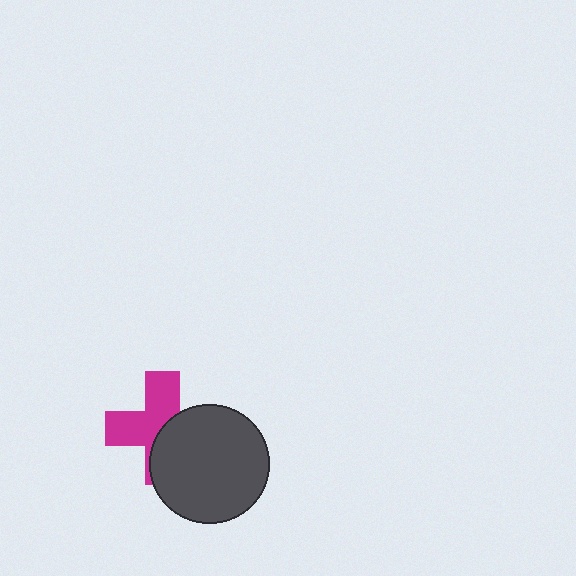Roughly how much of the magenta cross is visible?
About half of it is visible (roughly 53%).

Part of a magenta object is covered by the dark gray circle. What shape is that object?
It is a cross.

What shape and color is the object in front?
The object in front is a dark gray circle.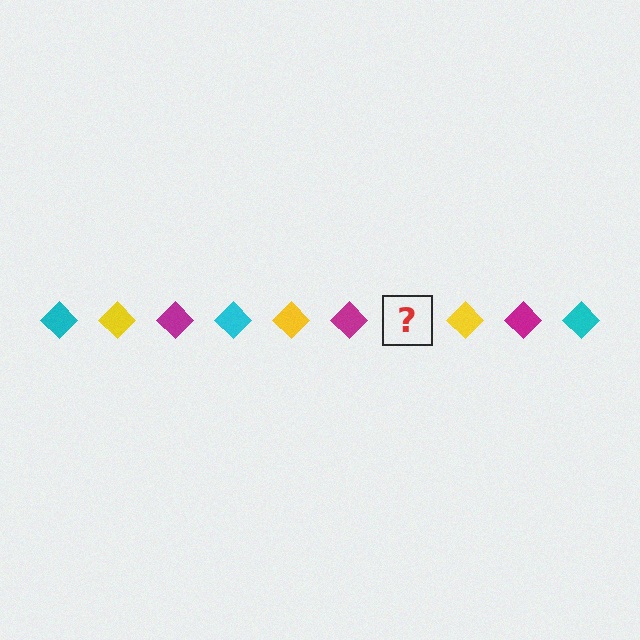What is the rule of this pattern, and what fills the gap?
The rule is that the pattern cycles through cyan, yellow, magenta diamonds. The gap should be filled with a cyan diamond.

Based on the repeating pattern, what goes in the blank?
The blank should be a cyan diamond.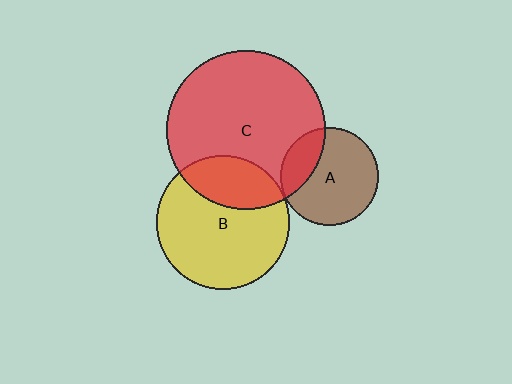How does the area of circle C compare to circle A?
Approximately 2.6 times.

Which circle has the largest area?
Circle C (red).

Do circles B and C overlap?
Yes.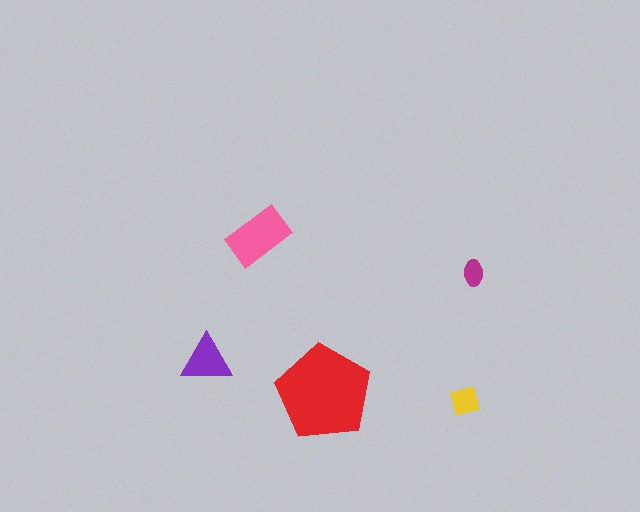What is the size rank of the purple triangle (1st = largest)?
3rd.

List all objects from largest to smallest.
The red pentagon, the pink rectangle, the purple triangle, the yellow square, the magenta ellipse.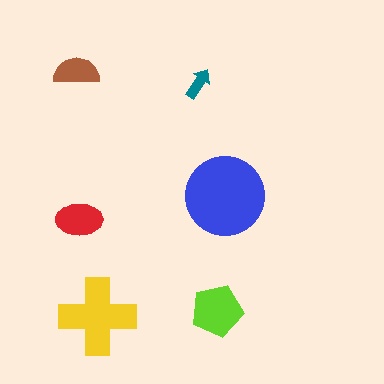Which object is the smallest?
The teal arrow.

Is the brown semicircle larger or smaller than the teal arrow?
Larger.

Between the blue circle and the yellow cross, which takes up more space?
The blue circle.